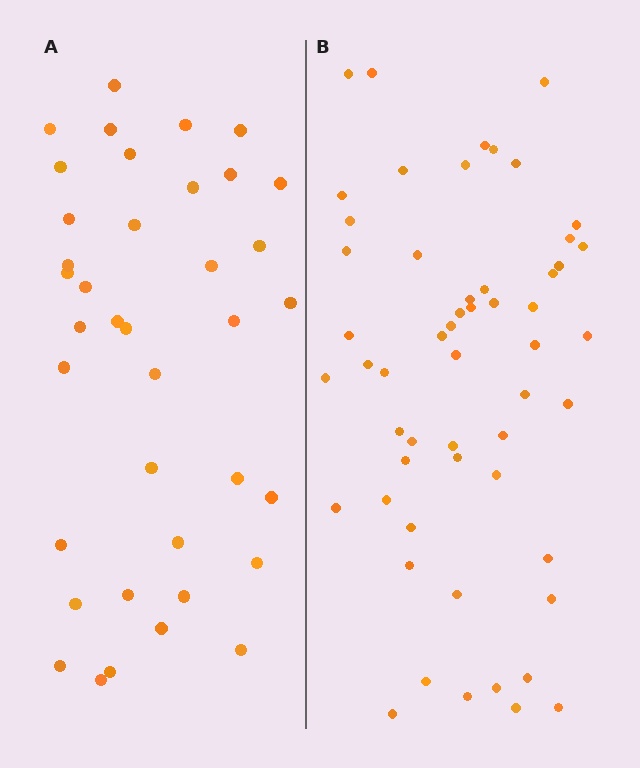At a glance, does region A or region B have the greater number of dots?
Region B (the right region) has more dots.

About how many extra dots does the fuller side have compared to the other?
Region B has approximately 15 more dots than region A.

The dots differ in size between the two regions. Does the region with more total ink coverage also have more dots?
No. Region A has more total ink coverage because its dots are larger, but region B actually contains more individual dots. Total area can be misleading — the number of items is what matters here.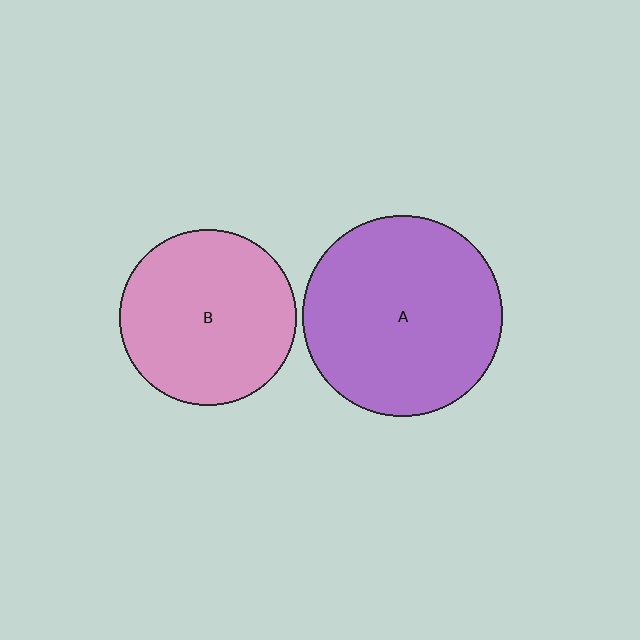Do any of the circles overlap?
No, none of the circles overlap.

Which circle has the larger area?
Circle A (purple).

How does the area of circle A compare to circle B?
Approximately 1.3 times.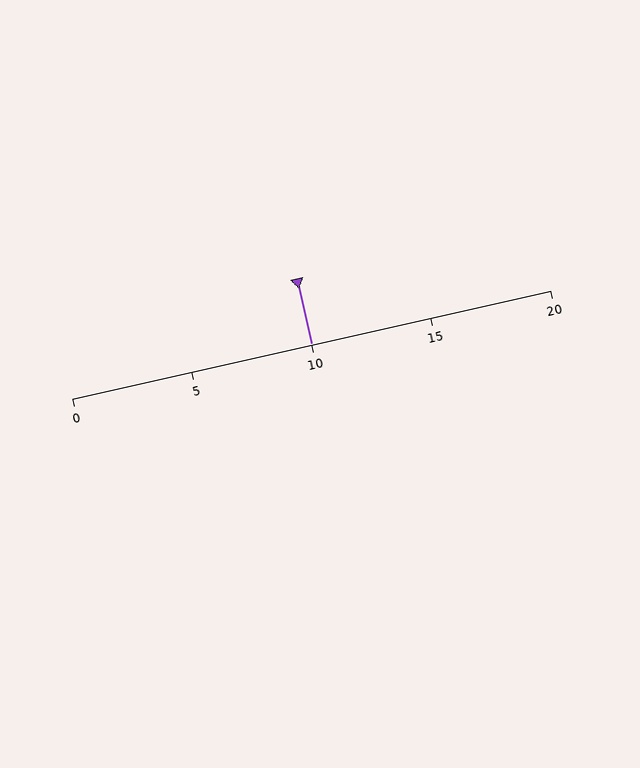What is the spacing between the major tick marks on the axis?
The major ticks are spaced 5 apart.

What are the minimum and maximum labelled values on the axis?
The axis runs from 0 to 20.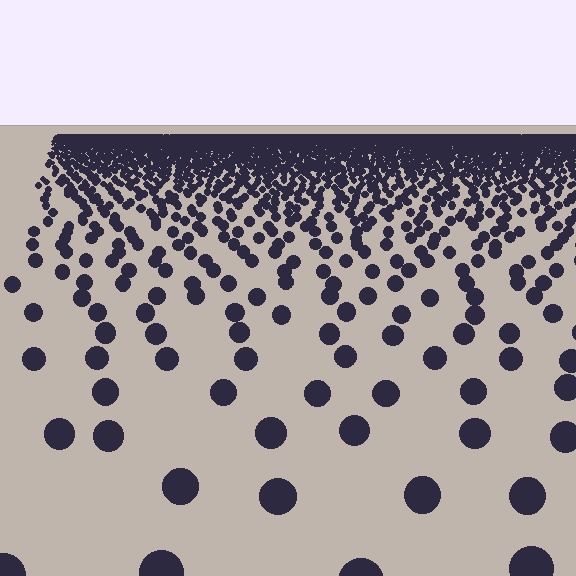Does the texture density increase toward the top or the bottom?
Density increases toward the top.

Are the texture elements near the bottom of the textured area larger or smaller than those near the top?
Larger. Near the bottom, elements are closer to the viewer and appear at a bigger on-screen size.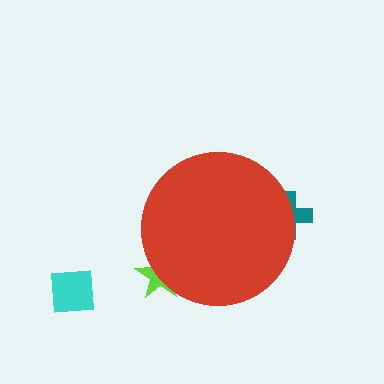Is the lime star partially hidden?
Yes, the lime star is partially hidden behind the red circle.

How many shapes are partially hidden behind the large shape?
2 shapes are partially hidden.